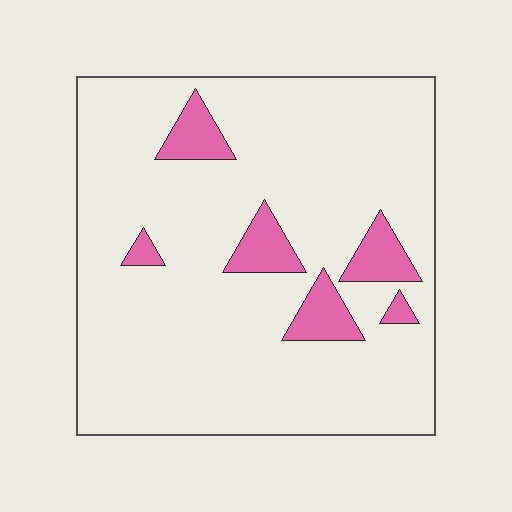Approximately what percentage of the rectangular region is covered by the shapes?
Approximately 10%.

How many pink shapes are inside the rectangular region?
6.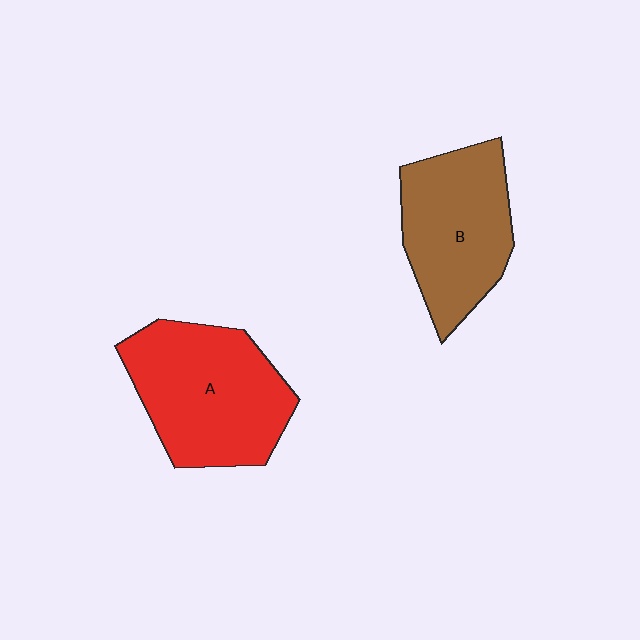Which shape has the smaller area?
Shape B (brown).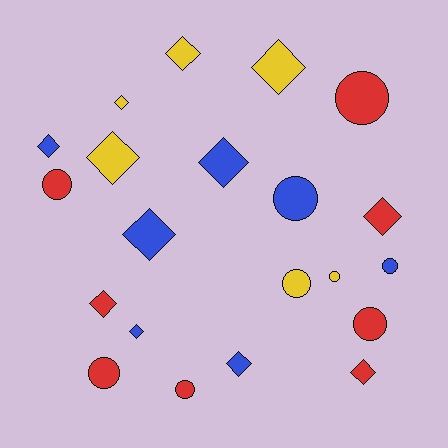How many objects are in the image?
There are 21 objects.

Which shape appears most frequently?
Diamond, with 12 objects.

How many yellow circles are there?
There are 2 yellow circles.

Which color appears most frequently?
Red, with 8 objects.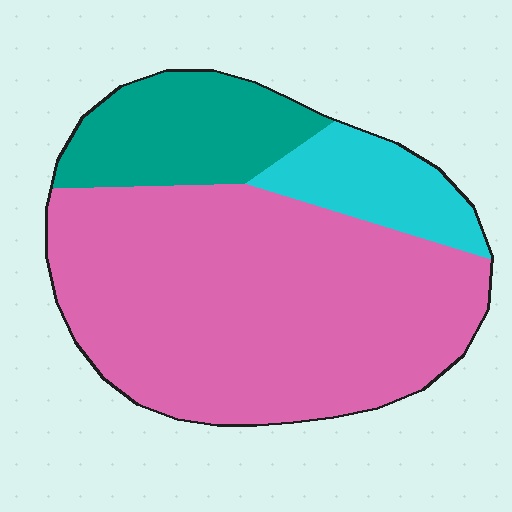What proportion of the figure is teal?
Teal covers 19% of the figure.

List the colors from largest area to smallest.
From largest to smallest: pink, teal, cyan.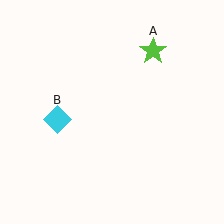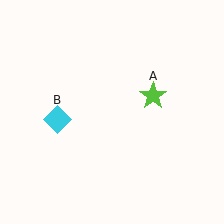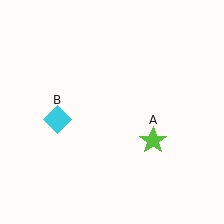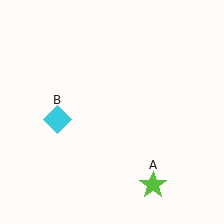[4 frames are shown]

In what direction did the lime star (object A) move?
The lime star (object A) moved down.